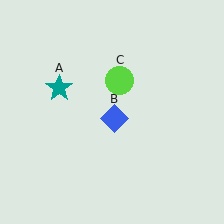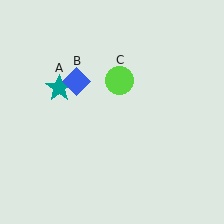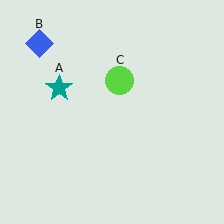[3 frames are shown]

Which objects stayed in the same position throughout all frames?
Teal star (object A) and lime circle (object C) remained stationary.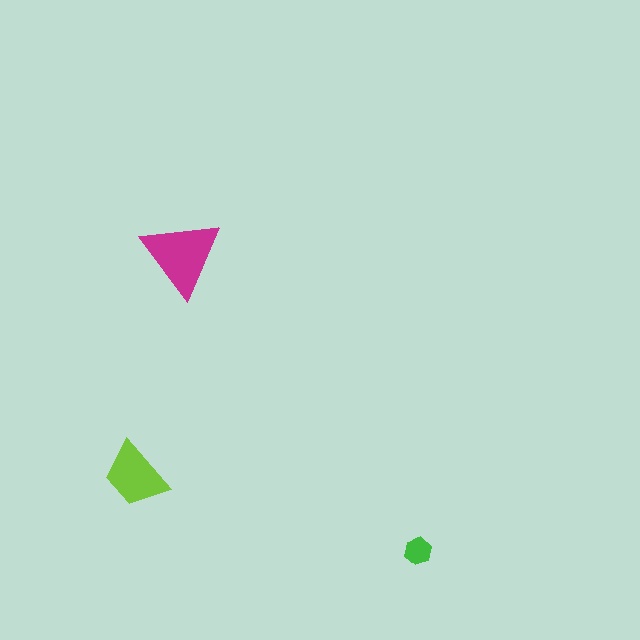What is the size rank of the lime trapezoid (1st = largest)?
2nd.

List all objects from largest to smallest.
The magenta triangle, the lime trapezoid, the green hexagon.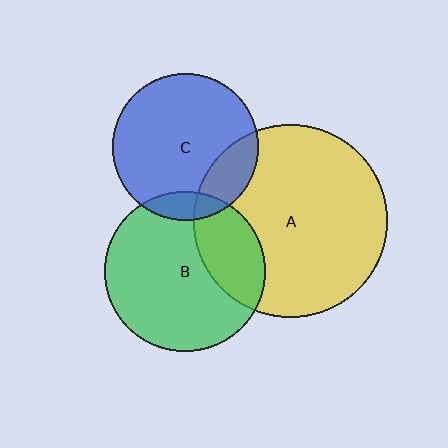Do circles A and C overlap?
Yes.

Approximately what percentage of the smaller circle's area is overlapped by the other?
Approximately 20%.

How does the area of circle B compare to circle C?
Approximately 1.2 times.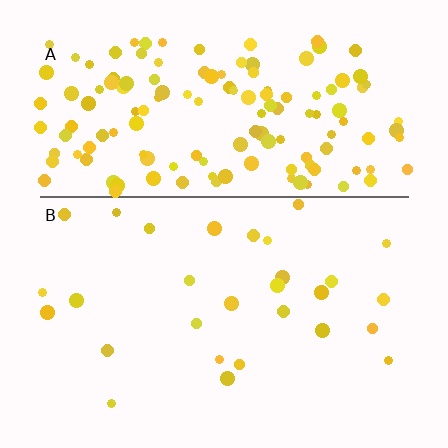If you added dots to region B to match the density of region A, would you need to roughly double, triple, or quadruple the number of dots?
Approximately quadruple.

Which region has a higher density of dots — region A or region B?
A (the top).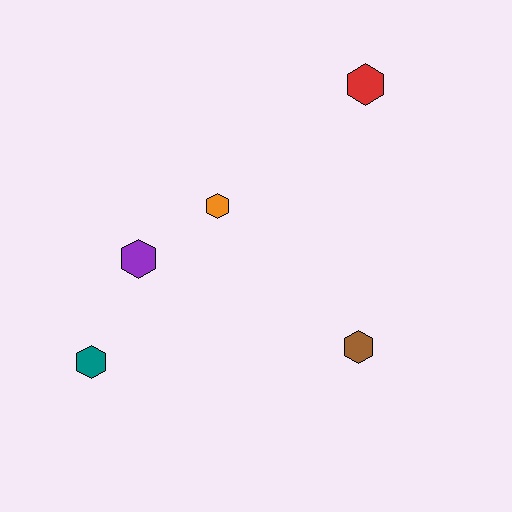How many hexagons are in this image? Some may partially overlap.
There are 5 hexagons.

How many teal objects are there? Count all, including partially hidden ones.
There is 1 teal object.